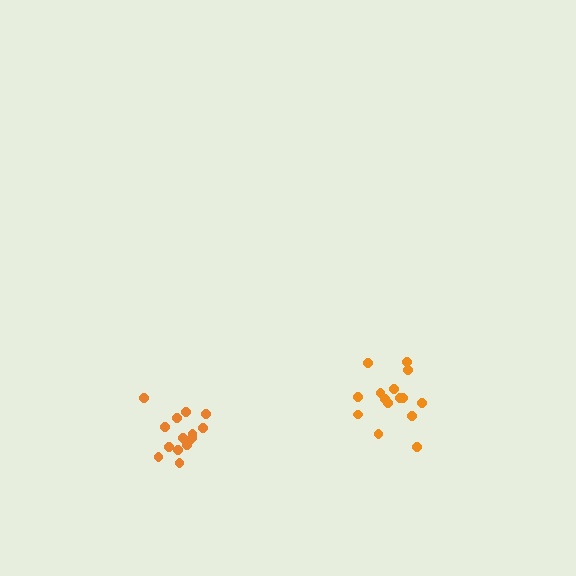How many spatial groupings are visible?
There are 2 spatial groupings.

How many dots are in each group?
Group 1: 15 dots, Group 2: 15 dots (30 total).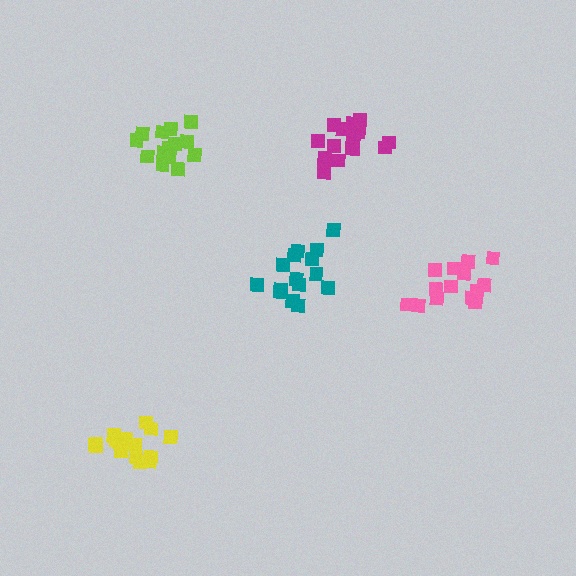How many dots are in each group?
Group 1: 17 dots, Group 2: 16 dots, Group 3: 15 dots, Group 4: 14 dots, Group 5: 15 dots (77 total).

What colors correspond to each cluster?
The clusters are colored: yellow, magenta, teal, pink, lime.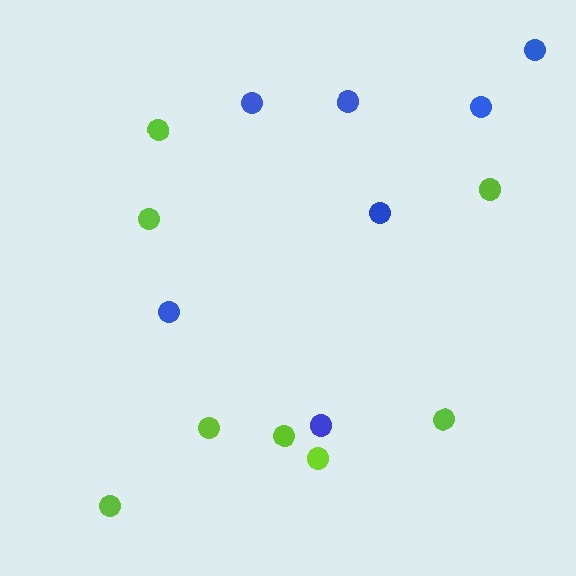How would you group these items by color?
There are 2 groups: one group of lime circles (8) and one group of blue circles (7).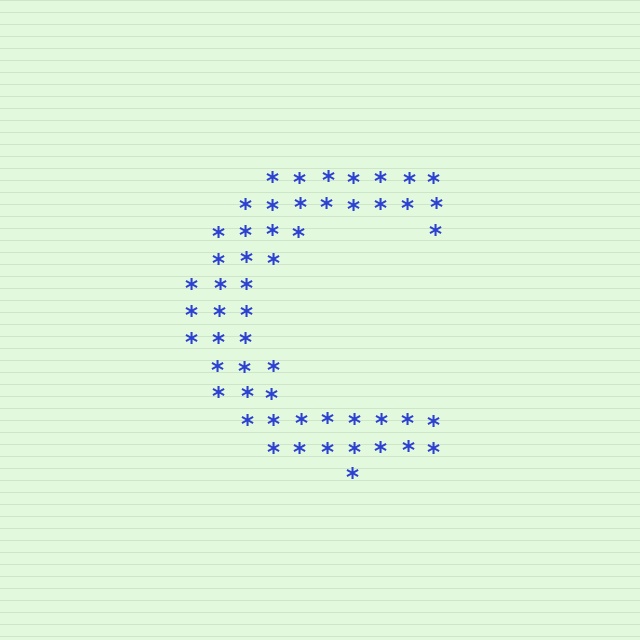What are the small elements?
The small elements are asterisks.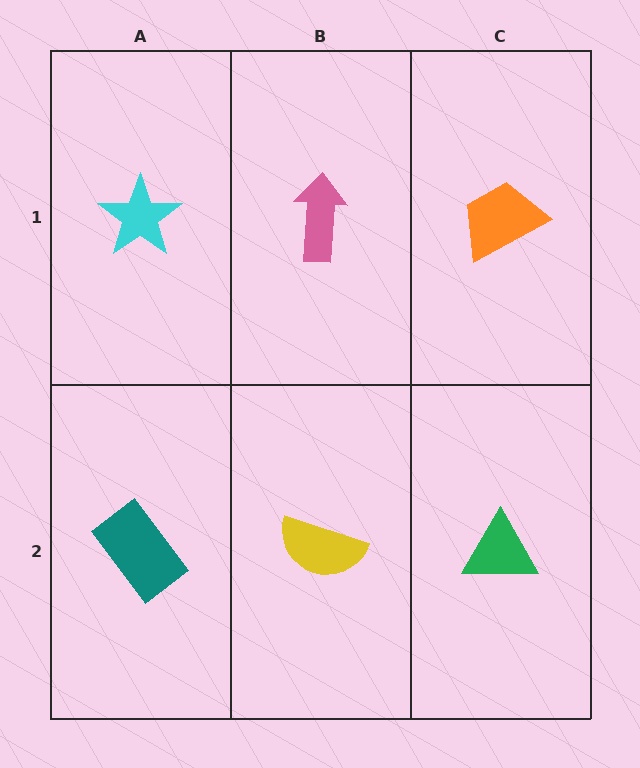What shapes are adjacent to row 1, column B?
A yellow semicircle (row 2, column B), a cyan star (row 1, column A), an orange trapezoid (row 1, column C).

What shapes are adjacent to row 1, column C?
A green triangle (row 2, column C), a pink arrow (row 1, column B).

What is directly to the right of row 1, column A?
A pink arrow.